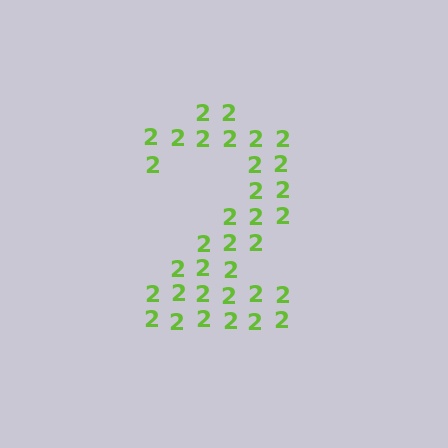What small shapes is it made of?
It is made of small digit 2's.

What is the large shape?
The large shape is the digit 2.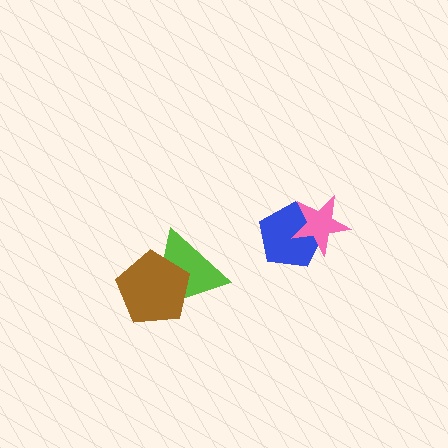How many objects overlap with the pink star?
1 object overlaps with the pink star.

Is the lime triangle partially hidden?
Yes, it is partially covered by another shape.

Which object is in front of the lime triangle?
The brown pentagon is in front of the lime triangle.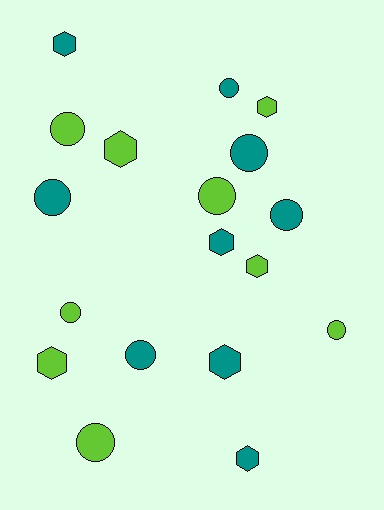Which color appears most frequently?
Lime, with 9 objects.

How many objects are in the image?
There are 18 objects.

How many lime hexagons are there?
There are 4 lime hexagons.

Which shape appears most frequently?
Circle, with 10 objects.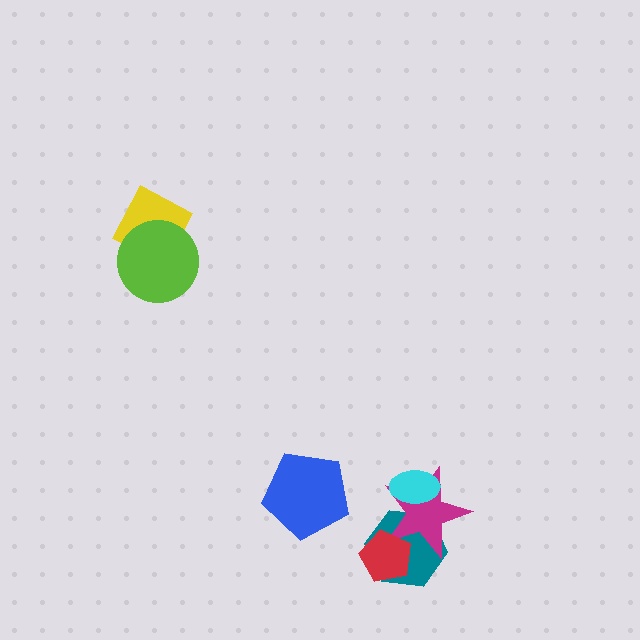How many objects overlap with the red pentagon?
2 objects overlap with the red pentagon.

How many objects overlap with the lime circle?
1 object overlaps with the lime circle.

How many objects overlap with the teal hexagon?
2 objects overlap with the teal hexagon.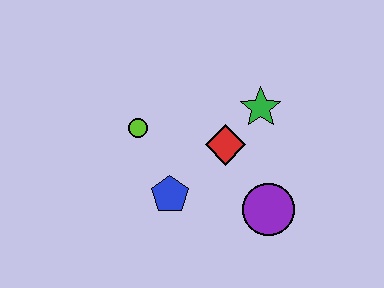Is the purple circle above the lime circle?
No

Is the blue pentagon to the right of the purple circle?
No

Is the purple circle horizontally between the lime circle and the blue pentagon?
No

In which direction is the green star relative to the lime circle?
The green star is to the right of the lime circle.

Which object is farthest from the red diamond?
The lime circle is farthest from the red diamond.